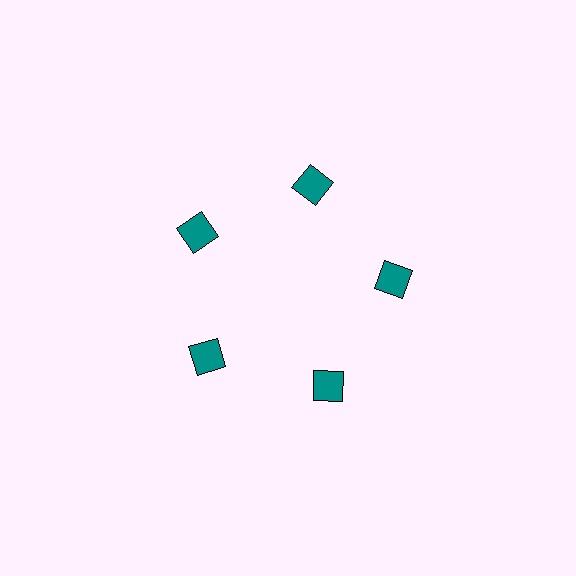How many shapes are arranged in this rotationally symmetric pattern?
There are 5 shapes, arranged in 5 groups of 1.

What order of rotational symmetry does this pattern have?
This pattern has 5-fold rotational symmetry.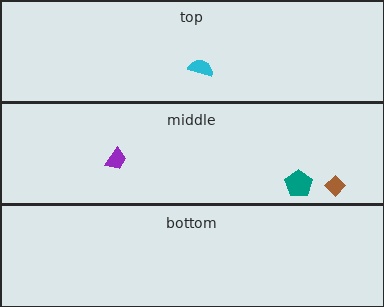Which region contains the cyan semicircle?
The top region.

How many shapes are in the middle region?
3.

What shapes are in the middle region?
The teal pentagon, the purple trapezoid, the brown diamond.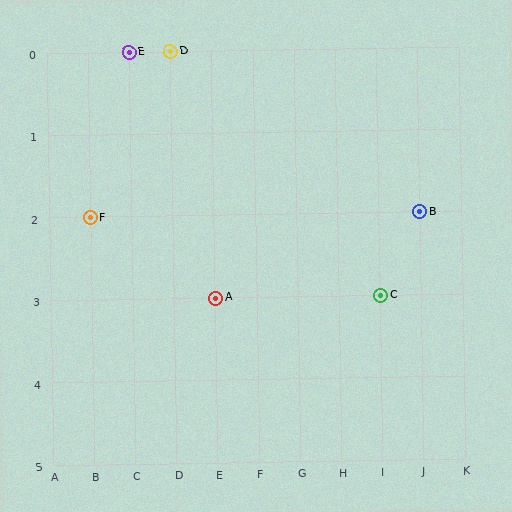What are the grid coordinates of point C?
Point C is at grid coordinates (I, 3).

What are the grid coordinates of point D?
Point D is at grid coordinates (D, 0).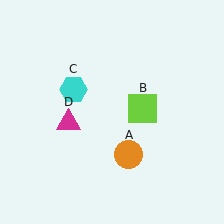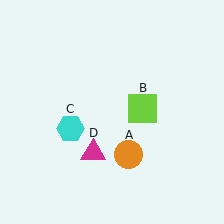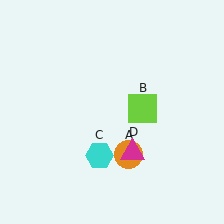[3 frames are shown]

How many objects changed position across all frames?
2 objects changed position: cyan hexagon (object C), magenta triangle (object D).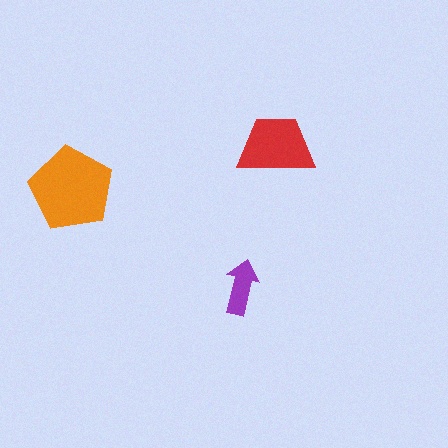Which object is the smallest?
The purple arrow.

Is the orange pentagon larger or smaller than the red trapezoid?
Larger.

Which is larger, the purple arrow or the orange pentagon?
The orange pentagon.